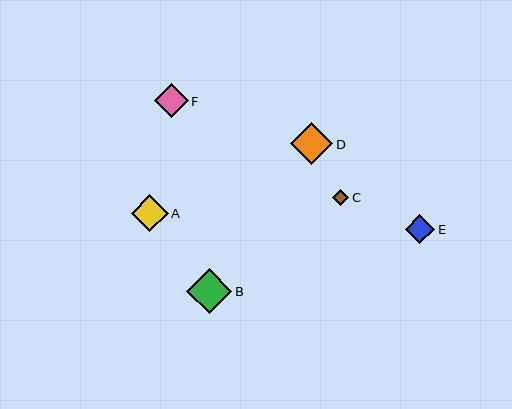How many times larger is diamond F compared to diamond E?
Diamond F is approximately 1.1 times the size of diamond E.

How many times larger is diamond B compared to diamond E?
Diamond B is approximately 1.5 times the size of diamond E.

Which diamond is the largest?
Diamond B is the largest with a size of approximately 45 pixels.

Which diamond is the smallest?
Diamond C is the smallest with a size of approximately 16 pixels.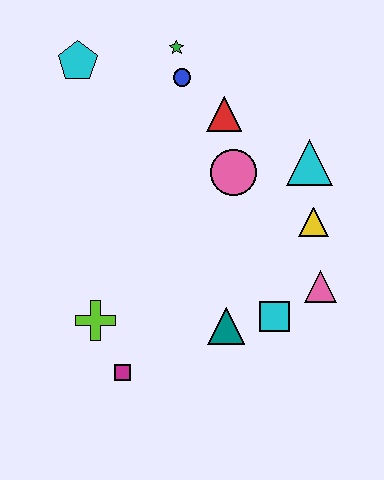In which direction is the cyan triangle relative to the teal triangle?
The cyan triangle is above the teal triangle.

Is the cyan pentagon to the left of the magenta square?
Yes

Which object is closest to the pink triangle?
The cyan square is closest to the pink triangle.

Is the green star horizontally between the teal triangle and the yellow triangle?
No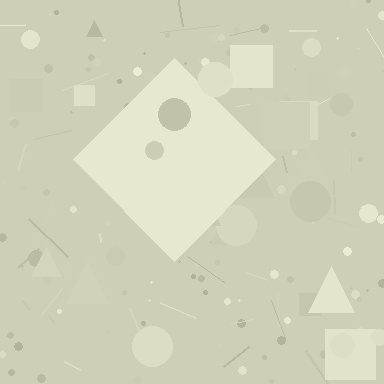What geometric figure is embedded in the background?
A diamond is embedded in the background.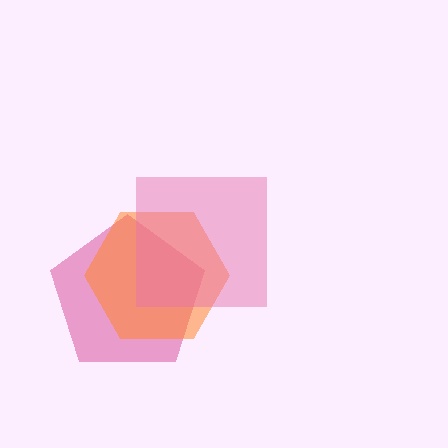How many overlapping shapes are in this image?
There are 3 overlapping shapes in the image.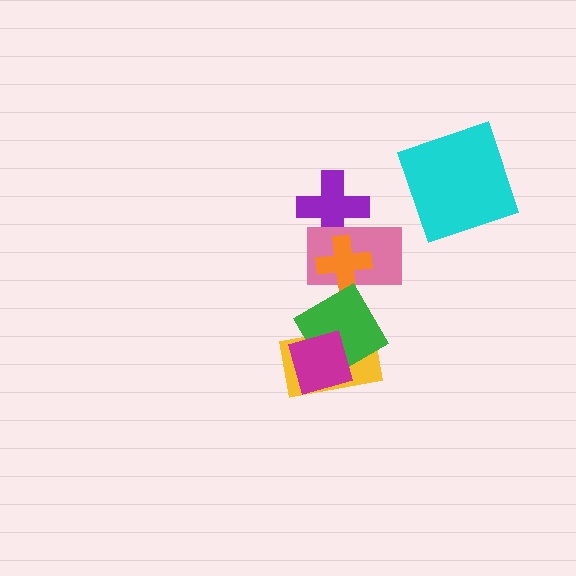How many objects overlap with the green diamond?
4 objects overlap with the green diamond.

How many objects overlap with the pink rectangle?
3 objects overlap with the pink rectangle.